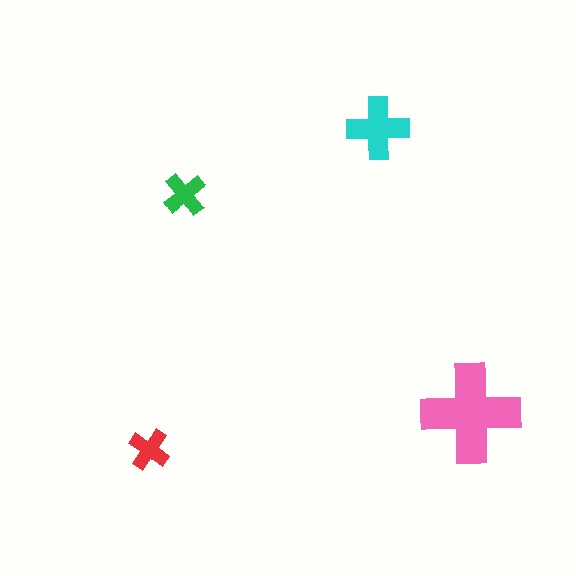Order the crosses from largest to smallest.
the pink one, the cyan one, the green one, the red one.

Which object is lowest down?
The red cross is bottommost.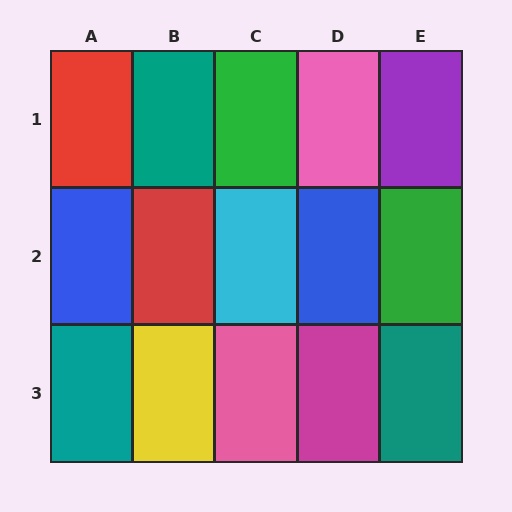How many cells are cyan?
1 cell is cyan.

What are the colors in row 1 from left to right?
Red, teal, green, pink, purple.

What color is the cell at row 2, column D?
Blue.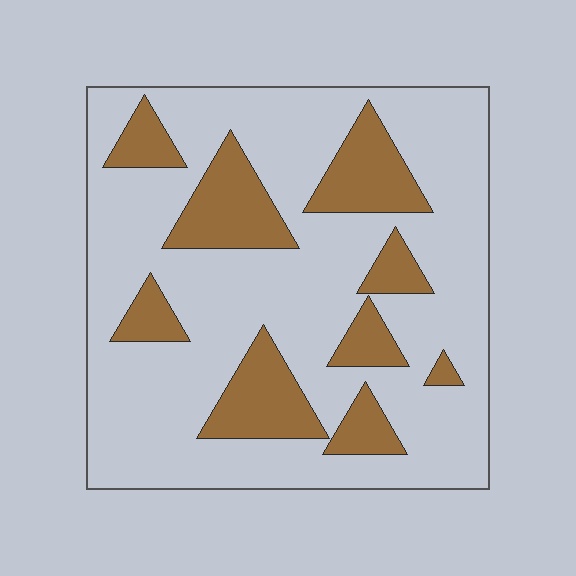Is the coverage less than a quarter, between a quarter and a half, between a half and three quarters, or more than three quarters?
Less than a quarter.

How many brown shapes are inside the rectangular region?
9.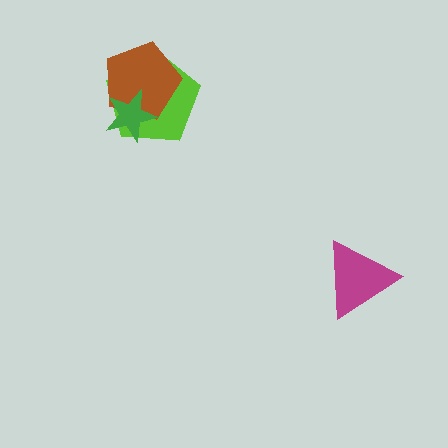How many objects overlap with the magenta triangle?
0 objects overlap with the magenta triangle.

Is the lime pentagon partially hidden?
Yes, it is partially covered by another shape.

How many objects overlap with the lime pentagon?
2 objects overlap with the lime pentagon.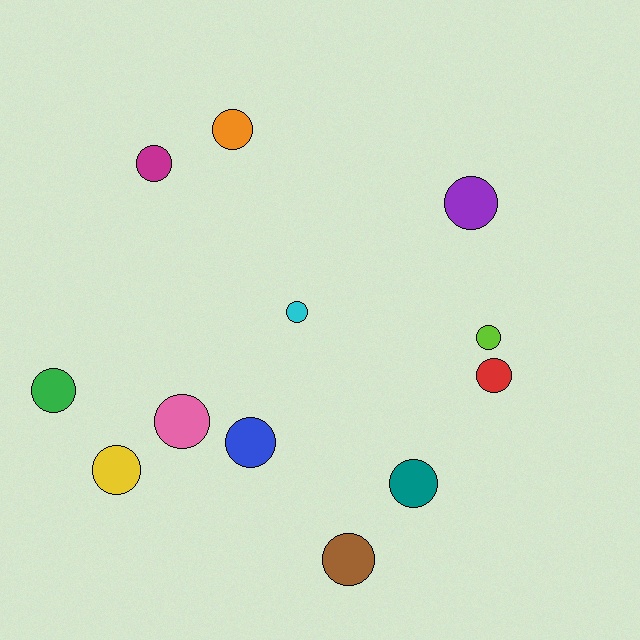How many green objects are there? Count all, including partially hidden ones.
There is 1 green object.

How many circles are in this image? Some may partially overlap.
There are 12 circles.